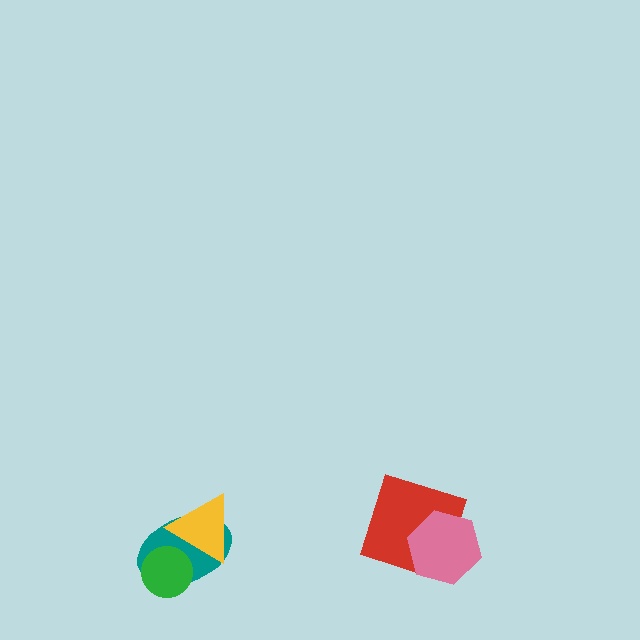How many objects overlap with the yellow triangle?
2 objects overlap with the yellow triangle.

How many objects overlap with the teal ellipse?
2 objects overlap with the teal ellipse.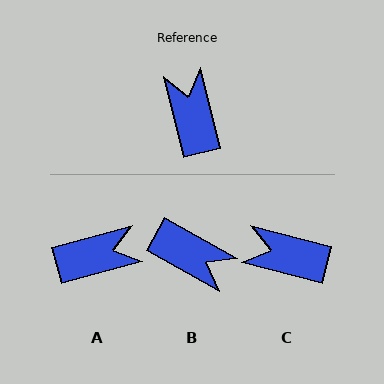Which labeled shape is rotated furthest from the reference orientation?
B, about 132 degrees away.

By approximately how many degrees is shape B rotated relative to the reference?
Approximately 132 degrees clockwise.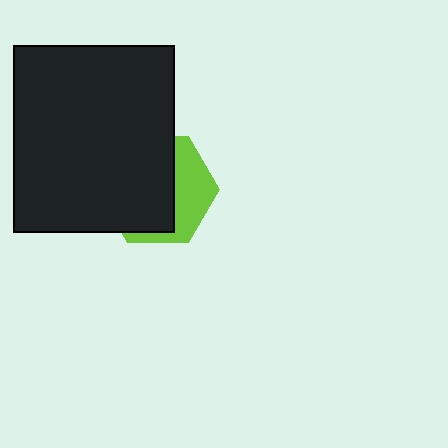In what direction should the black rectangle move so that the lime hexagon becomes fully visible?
The black rectangle should move left. That is the shortest direction to clear the overlap and leave the lime hexagon fully visible.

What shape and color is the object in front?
The object in front is a black rectangle.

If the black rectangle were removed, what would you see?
You would see the complete lime hexagon.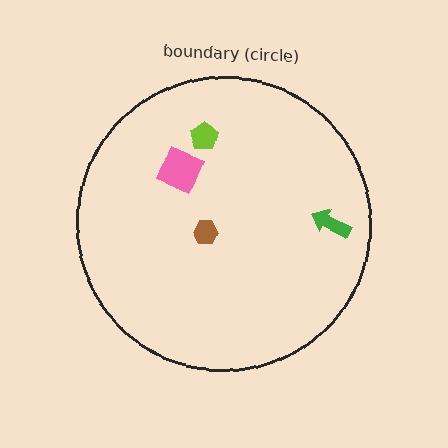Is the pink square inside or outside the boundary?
Inside.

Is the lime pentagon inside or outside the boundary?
Inside.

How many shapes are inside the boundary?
4 inside, 0 outside.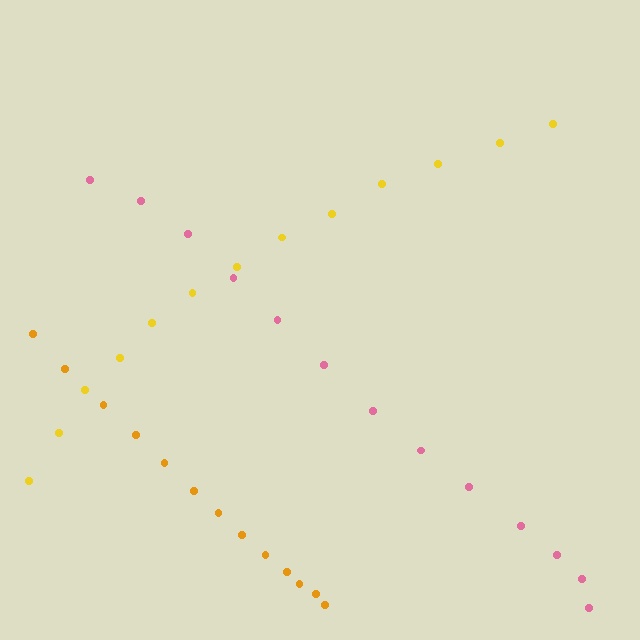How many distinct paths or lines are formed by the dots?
There are 3 distinct paths.